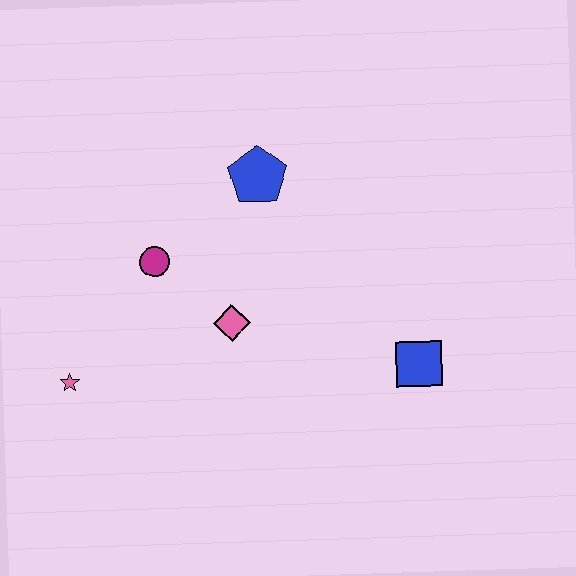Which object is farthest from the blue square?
The pink star is farthest from the blue square.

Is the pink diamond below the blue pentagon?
Yes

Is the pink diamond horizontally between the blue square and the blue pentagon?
No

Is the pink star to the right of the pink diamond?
No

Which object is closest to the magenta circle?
The pink diamond is closest to the magenta circle.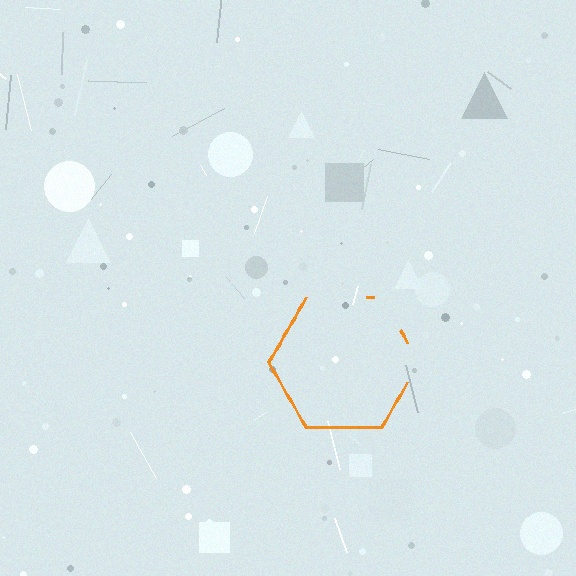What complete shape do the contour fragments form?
The contour fragments form a hexagon.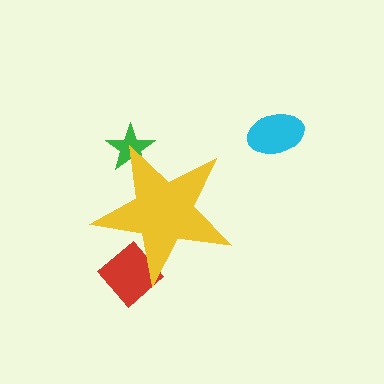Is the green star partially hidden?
Yes, the green star is partially hidden behind the yellow star.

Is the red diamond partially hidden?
Yes, the red diamond is partially hidden behind the yellow star.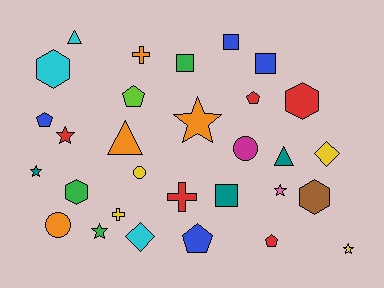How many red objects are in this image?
There are 5 red objects.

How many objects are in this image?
There are 30 objects.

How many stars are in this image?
There are 6 stars.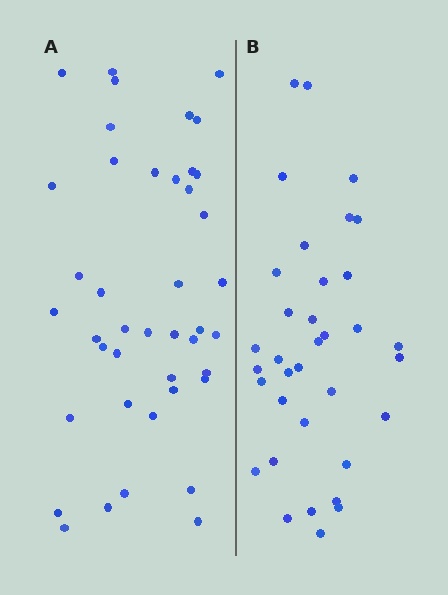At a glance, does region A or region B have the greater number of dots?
Region A (the left region) has more dots.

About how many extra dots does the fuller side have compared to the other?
Region A has roughly 8 or so more dots than region B.